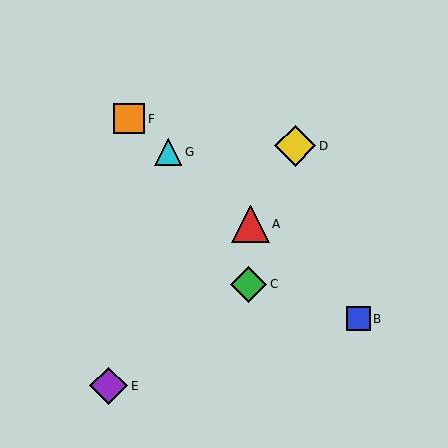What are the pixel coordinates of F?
Object F is at (129, 119).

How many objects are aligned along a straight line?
4 objects (A, B, F, G) are aligned along a straight line.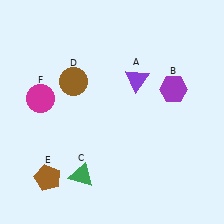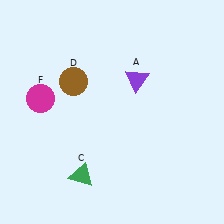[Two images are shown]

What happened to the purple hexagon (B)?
The purple hexagon (B) was removed in Image 2. It was in the top-right area of Image 1.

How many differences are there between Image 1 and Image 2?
There are 2 differences between the two images.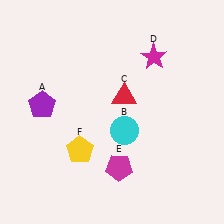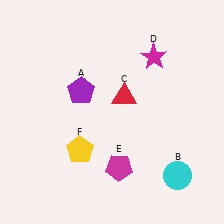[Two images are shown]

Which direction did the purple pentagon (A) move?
The purple pentagon (A) moved right.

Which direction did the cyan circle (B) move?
The cyan circle (B) moved right.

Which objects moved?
The objects that moved are: the purple pentagon (A), the cyan circle (B).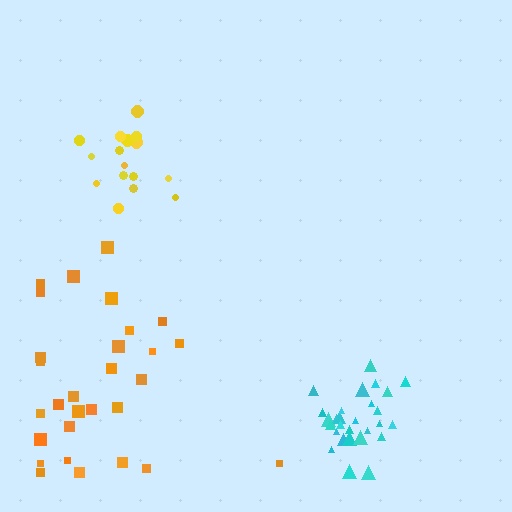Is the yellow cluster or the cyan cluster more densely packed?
Cyan.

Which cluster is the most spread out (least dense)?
Orange.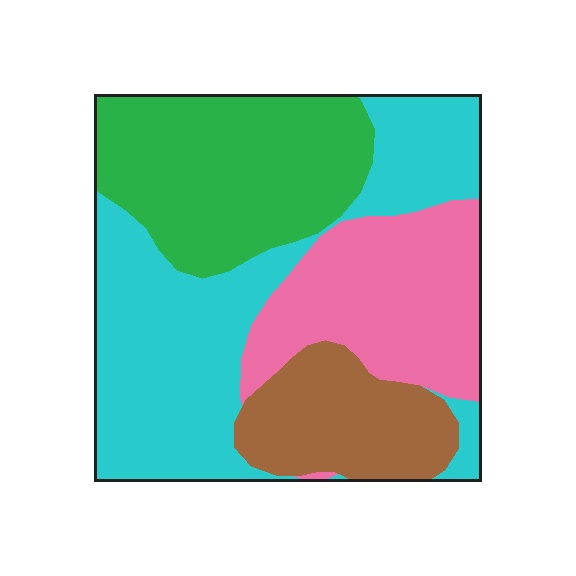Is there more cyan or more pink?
Cyan.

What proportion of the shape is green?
Green takes up between a quarter and a half of the shape.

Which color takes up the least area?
Brown, at roughly 15%.